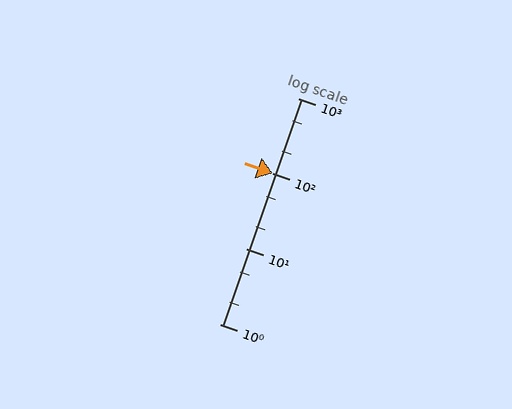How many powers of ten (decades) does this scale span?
The scale spans 3 decades, from 1 to 1000.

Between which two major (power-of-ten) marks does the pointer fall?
The pointer is between 100 and 1000.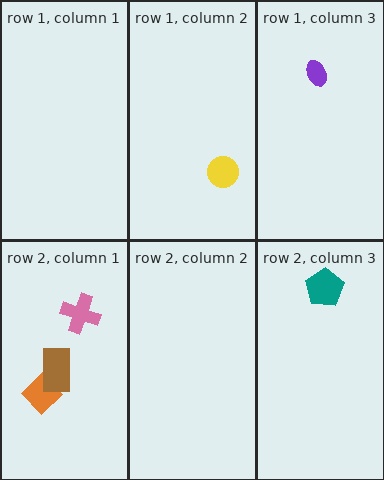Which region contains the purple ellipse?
The row 1, column 3 region.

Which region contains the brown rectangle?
The row 2, column 1 region.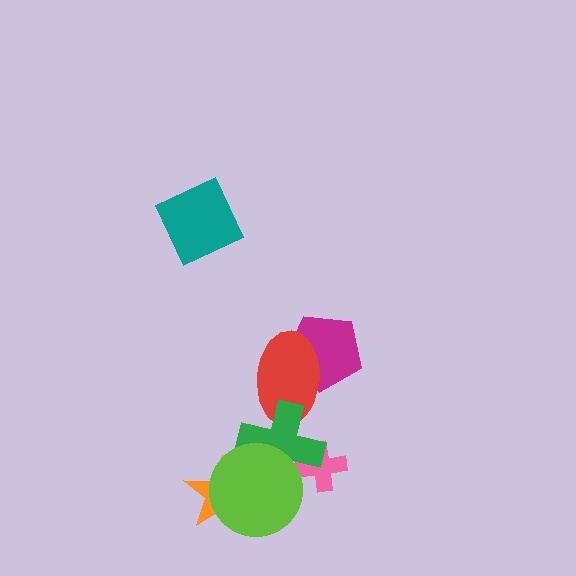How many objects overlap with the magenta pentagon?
1 object overlaps with the magenta pentagon.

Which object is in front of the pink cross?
The green cross is in front of the pink cross.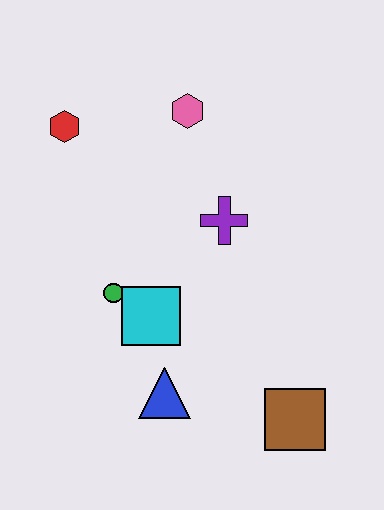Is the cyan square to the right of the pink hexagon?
No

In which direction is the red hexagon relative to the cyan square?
The red hexagon is above the cyan square.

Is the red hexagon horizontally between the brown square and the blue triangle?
No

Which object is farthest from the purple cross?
The brown square is farthest from the purple cross.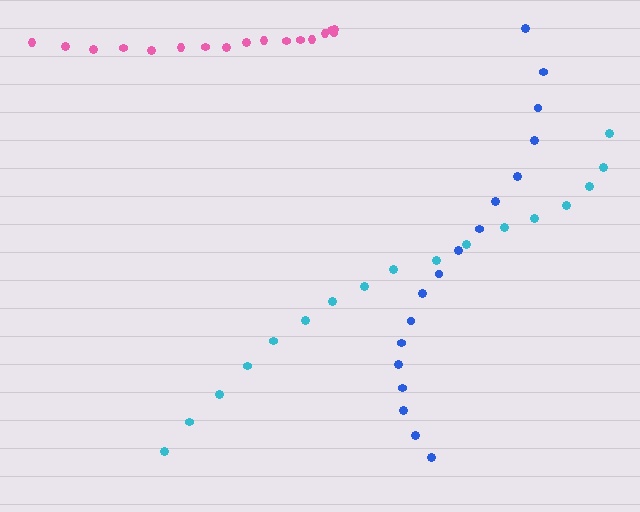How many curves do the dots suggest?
There are 3 distinct paths.